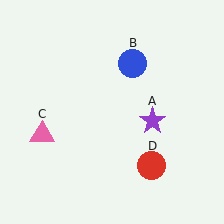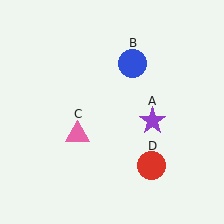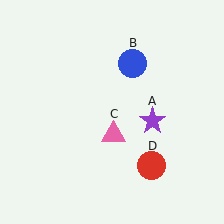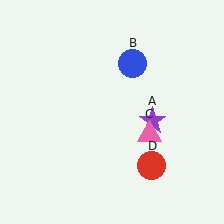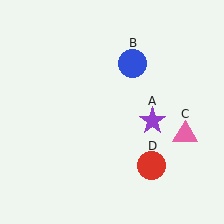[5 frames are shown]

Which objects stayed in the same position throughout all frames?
Purple star (object A) and blue circle (object B) and red circle (object D) remained stationary.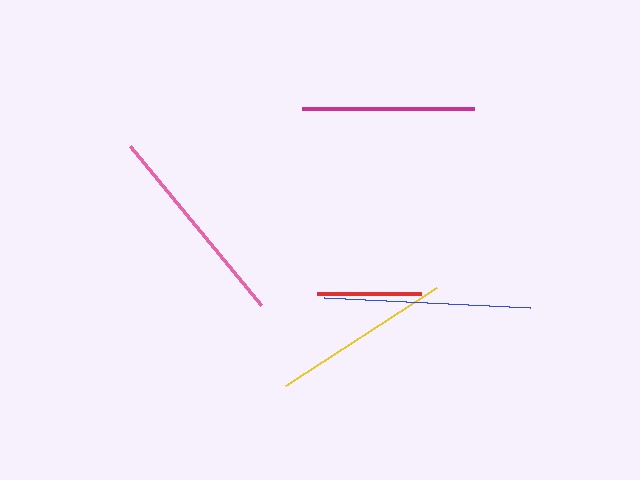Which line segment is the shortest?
The red line is the shortest at approximately 104 pixels.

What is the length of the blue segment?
The blue segment is approximately 206 pixels long.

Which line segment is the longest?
The blue line is the longest at approximately 206 pixels.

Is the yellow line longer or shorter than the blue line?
The blue line is longer than the yellow line.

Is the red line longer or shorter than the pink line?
The pink line is longer than the red line.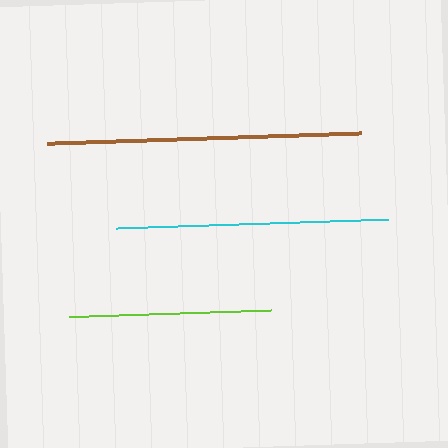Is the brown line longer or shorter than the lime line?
The brown line is longer than the lime line.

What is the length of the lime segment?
The lime segment is approximately 202 pixels long.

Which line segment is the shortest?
The lime line is the shortest at approximately 202 pixels.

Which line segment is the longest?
The brown line is the longest at approximately 315 pixels.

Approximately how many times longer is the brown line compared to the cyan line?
The brown line is approximately 1.2 times the length of the cyan line.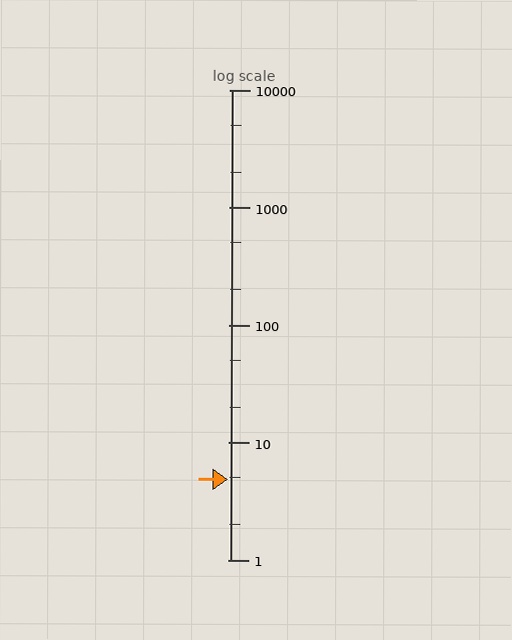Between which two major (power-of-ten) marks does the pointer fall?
The pointer is between 1 and 10.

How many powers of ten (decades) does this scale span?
The scale spans 4 decades, from 1 to 10000.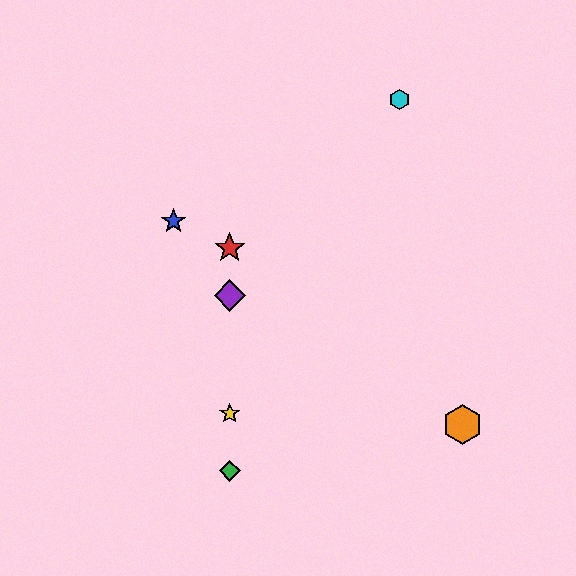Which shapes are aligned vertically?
The red star, the green diamond, the yellow star, the purple diamond are aligned vertically.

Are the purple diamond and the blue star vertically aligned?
No, the purple diamond is at x≈230 and the blue star is at x≈174.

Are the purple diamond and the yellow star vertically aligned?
Yes, both are at x≈230.